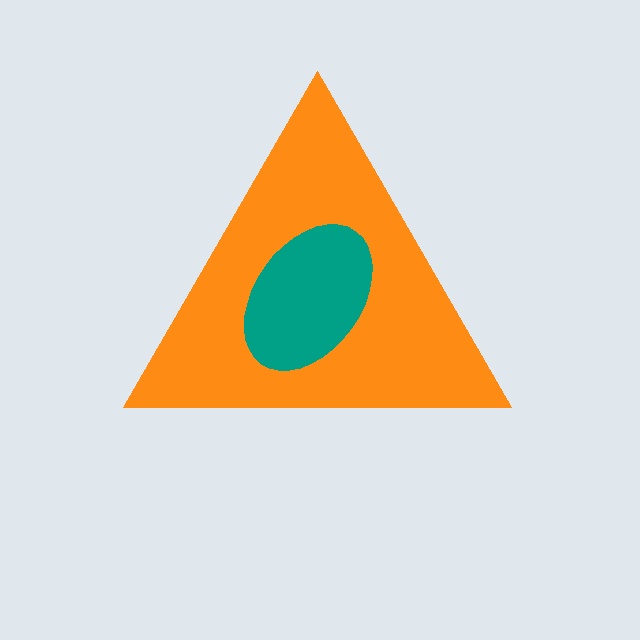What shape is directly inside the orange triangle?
The teal ellipse.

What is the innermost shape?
The teal ellipse.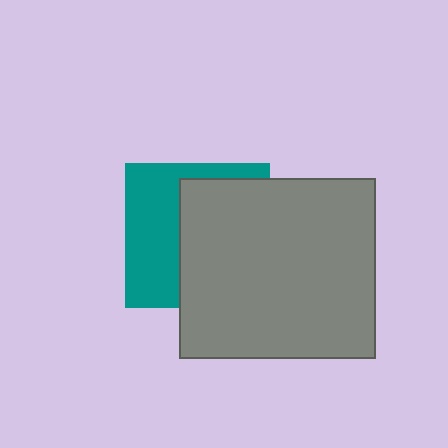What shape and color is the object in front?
The object in front is a gray rectangle.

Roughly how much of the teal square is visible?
A small part of it is visible (roughly 44%).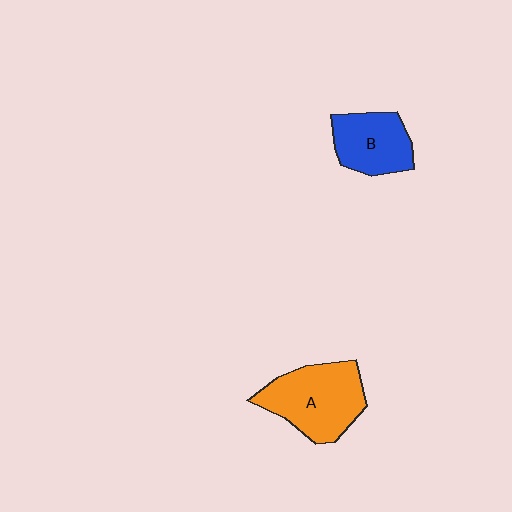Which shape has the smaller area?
Shape B (blue).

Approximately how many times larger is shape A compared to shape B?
Approximately 1.4 times.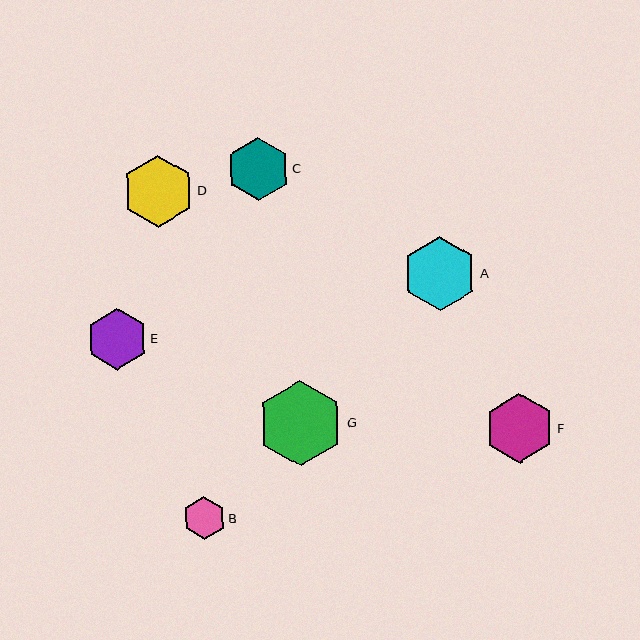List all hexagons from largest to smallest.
From largest to smallest: G, A, D, F, C, E, B.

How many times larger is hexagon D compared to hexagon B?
Hexagon D is approximately 1.7 times the size of hexagon B.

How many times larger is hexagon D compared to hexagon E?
Hexagon D is approximately 1.2 times the size of hexagon E.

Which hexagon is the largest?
Hexagon G is the largest with a size of approximately 86 pixels.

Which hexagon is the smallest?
Hexagon B is the smallest with a size of approximately 42 pixels.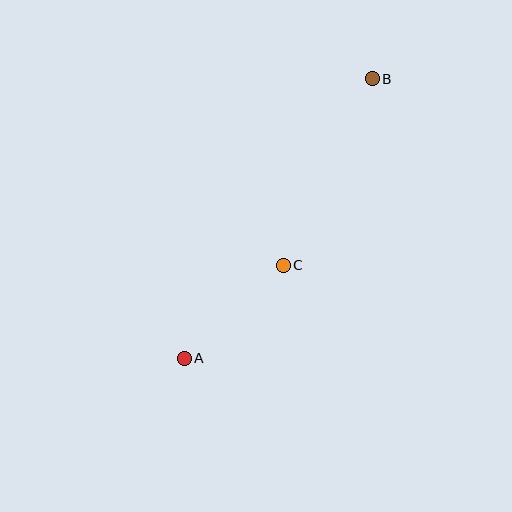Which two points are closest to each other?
Points A and C are closest to each other.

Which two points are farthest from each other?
Points A and B are farthest from each other.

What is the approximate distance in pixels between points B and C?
The distance between B and C is approximately 207 pixels.